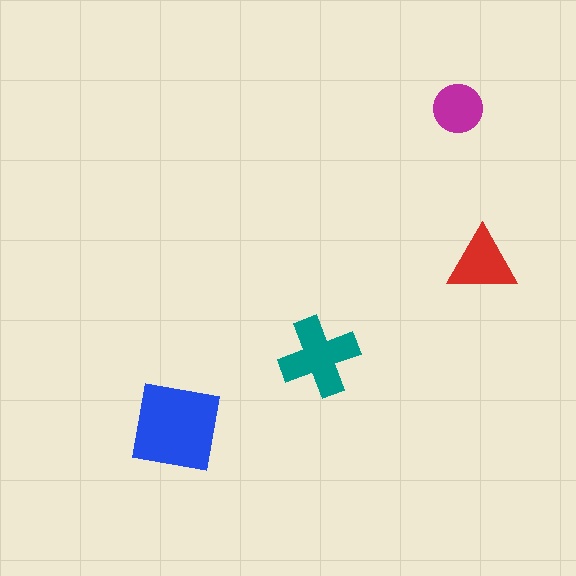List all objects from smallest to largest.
The magenta circle, the red triangle, the teal cross, the blue square.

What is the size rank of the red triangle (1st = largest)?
3rd.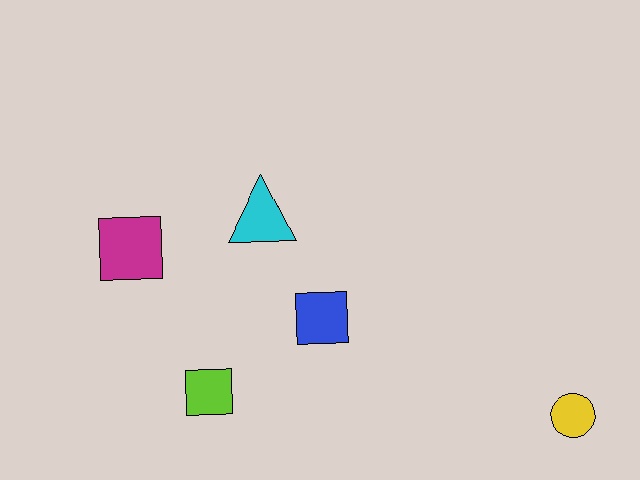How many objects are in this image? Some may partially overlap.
There are 5 objects.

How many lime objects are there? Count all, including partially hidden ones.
There is 1 lime object.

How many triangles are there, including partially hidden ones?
There is 1 triangle.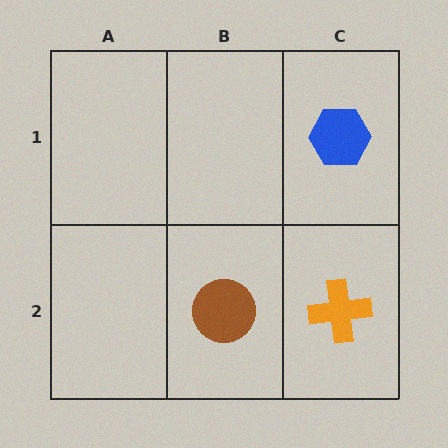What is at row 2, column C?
An orange cross.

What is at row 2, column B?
A brown circle.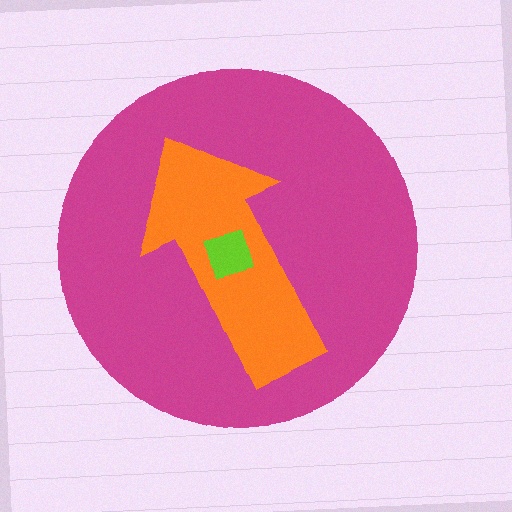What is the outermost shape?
The magenta circle.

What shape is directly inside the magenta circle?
The orange arrow.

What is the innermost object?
The lime square.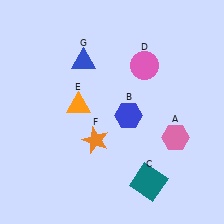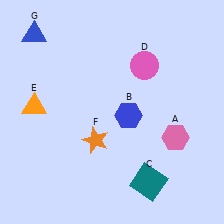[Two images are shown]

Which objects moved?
The objects that moved are: the orange triangle (E), the blue triangle (G).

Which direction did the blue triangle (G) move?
The blue triangle (G) moved left.